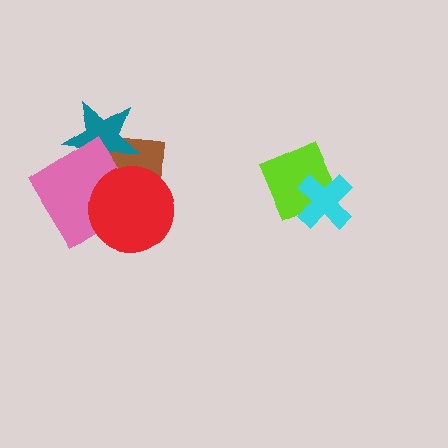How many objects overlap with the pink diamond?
3 objects overlap with the pink diamond.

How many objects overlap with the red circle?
2 objects overlap with the red circle.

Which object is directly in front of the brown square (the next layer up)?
The teal star is directly in front of the brown square.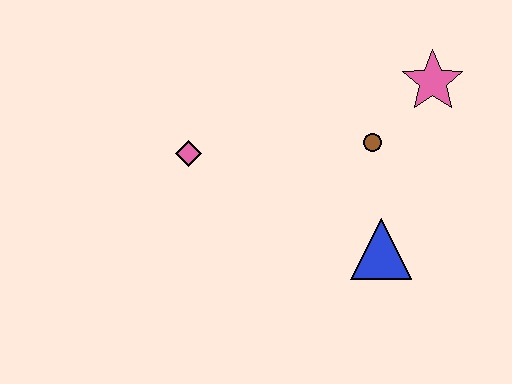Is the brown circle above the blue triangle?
Yes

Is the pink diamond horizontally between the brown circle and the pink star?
No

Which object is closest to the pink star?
The brown circle is closest to the pink star.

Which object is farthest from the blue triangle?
The pink diamond is farthest from the blue triangle.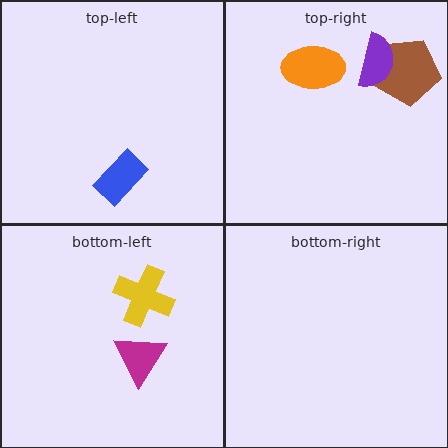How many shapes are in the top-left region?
1.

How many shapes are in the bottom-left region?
2.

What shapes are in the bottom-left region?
The yellow cross, the magenta triangle.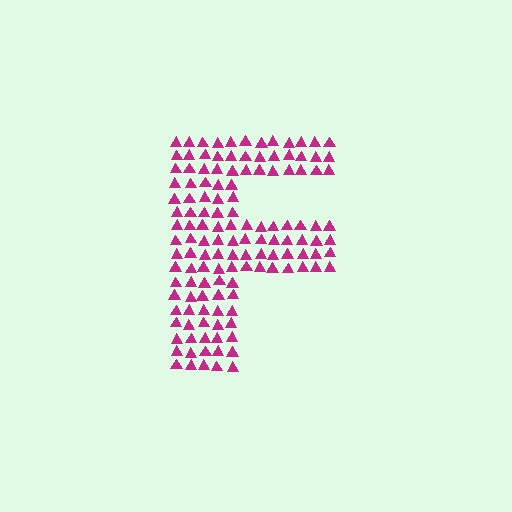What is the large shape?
The large shape is the letter F.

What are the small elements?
The small elements are triangles.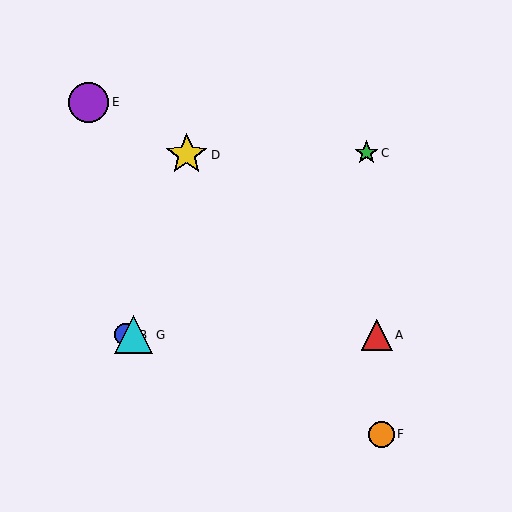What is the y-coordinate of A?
Object A is at y≈335.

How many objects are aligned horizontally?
3 objects (A, B, G) are aligned horizontally.